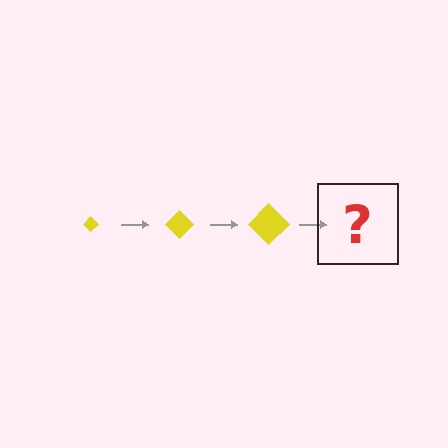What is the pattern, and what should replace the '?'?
The pattern is that the diamond gets progressively larger each step. The '?' should be a yellow diamond, larger than the previous one.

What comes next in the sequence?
The next element should be a yellow diamond, larger than the previous one.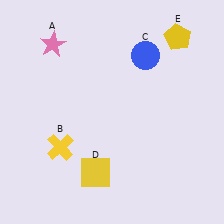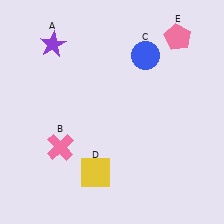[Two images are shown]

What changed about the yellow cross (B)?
In Image 1, B is yellow. In Image 2, it changed to pink.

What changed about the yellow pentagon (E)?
In Image 1, E is yellow. In Image 2, it changed to pink.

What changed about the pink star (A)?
In Image 1, A is pink. In Image 2, it changed to purple.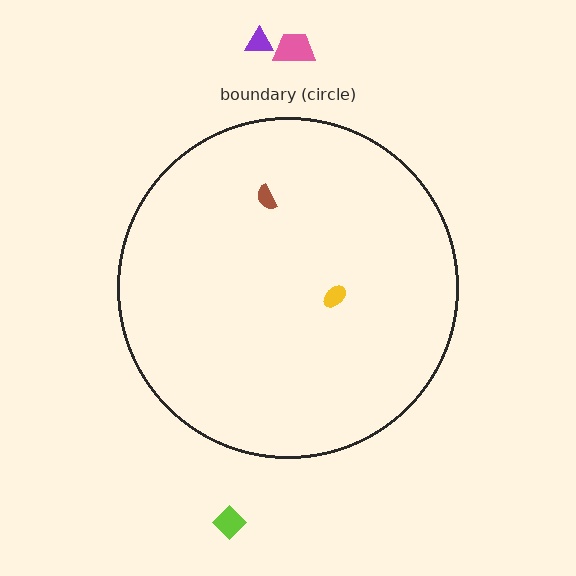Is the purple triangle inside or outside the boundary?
Outside.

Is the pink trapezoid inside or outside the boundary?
Outside.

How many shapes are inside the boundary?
2 inside, 3 outside.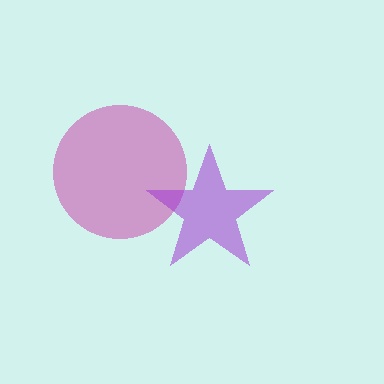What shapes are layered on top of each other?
The layered shapes are: a magenta circle, a purple star.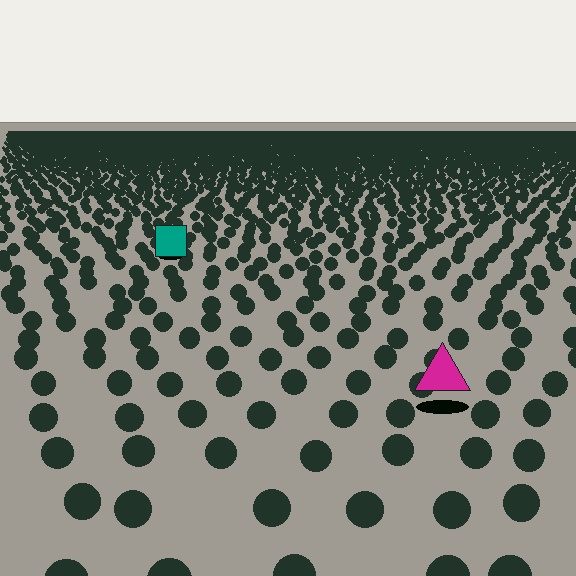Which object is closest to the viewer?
The magenta triangle is closest. The texture marks near it are larger and more spread out.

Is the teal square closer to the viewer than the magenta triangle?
No. The magenta triangle is closer — you can tell from the texture gradient: the ground texture is coarser near it.